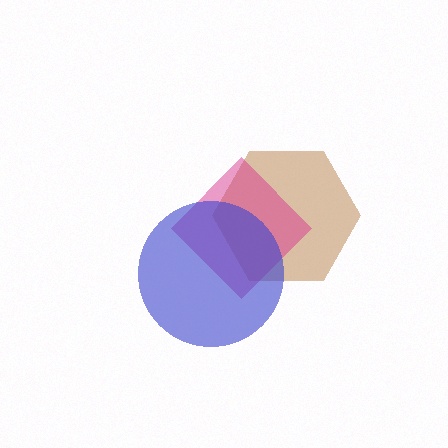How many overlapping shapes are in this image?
There are 3 overlapping shapes in the image.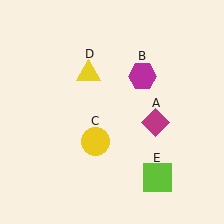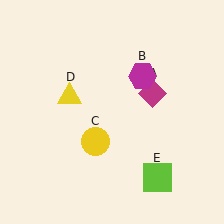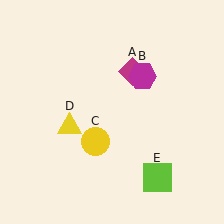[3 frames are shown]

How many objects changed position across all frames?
2 objects changed position: magenta diamond (object A), yellow triangle (object D).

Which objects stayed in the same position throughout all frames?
Magenta hexagon (object B) and yellow circle (object C) and lime square (object E) remained stationary.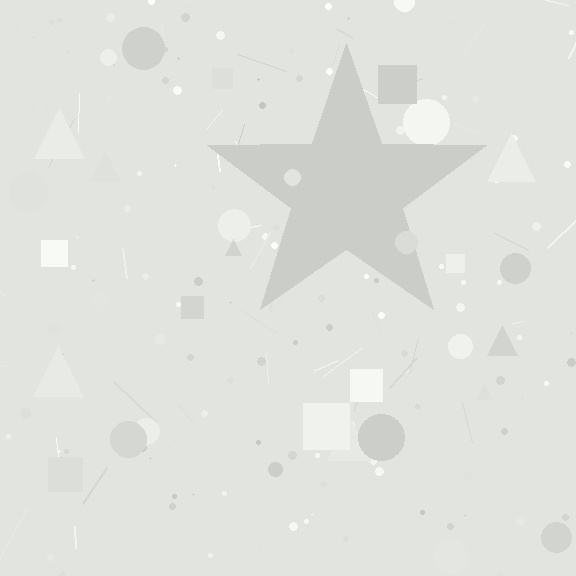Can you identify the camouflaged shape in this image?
The camouflaged shape is a star.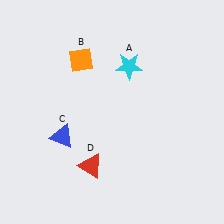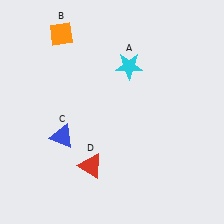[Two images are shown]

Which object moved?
The orange diamond (B) moved up.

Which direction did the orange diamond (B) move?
The orange diamond (B) moved up.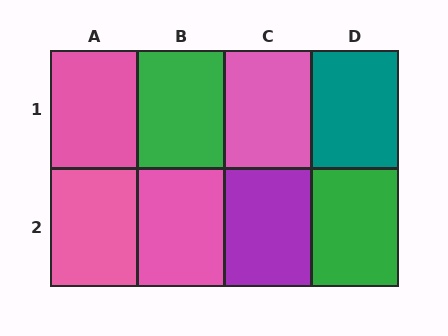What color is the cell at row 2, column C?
Purple.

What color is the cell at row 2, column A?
Pink.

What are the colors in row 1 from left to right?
Pink, green, pink, teal.